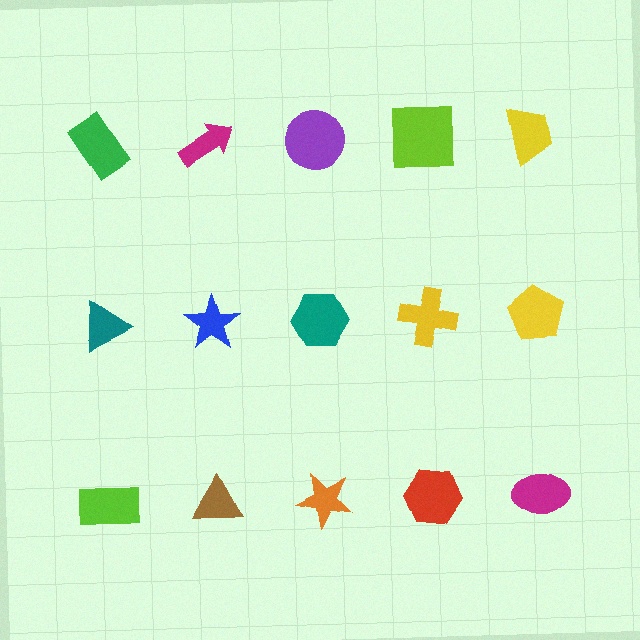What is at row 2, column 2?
A blue star.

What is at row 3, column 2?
A brown triangle.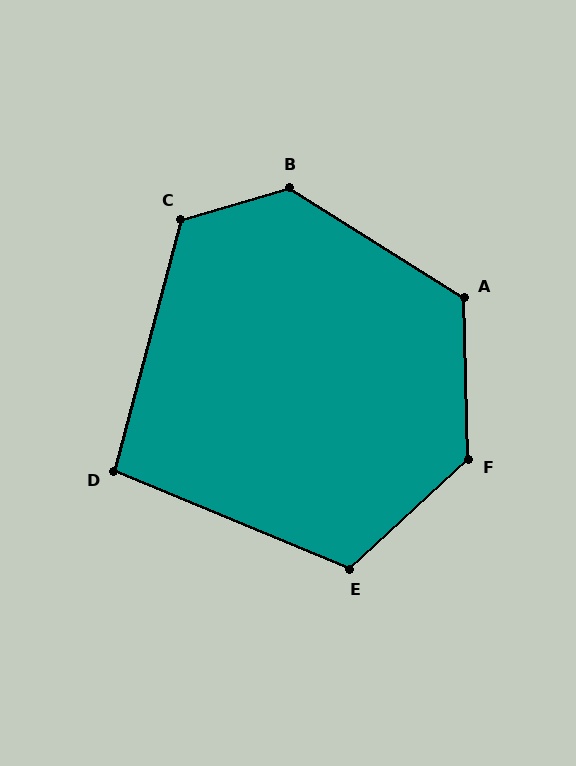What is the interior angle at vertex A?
Approximately 124 degrees (obtuse).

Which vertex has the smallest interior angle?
D, at approximately 98 degrees.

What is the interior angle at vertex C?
Approximately 121 degrees (obtuse).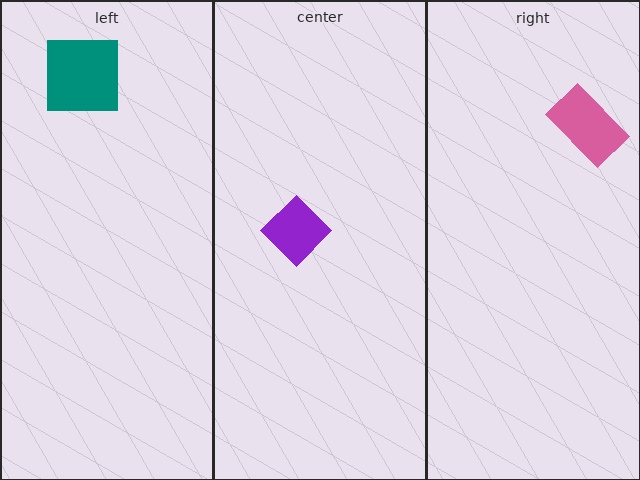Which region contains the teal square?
The left region.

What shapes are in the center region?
The purple diamond.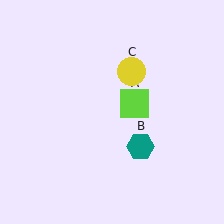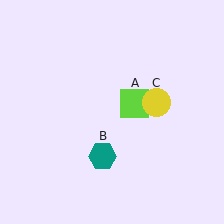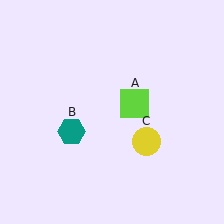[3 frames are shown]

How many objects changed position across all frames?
2 objects changed position: teal hexagon (object B), yellow circle (object C).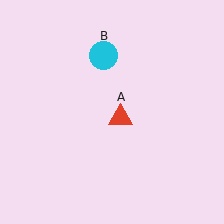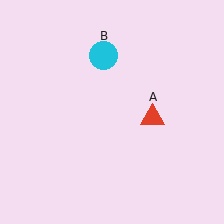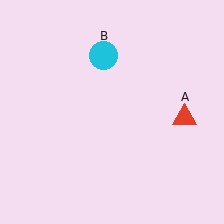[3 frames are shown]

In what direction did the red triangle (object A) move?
The red triangle (object A) moved right.